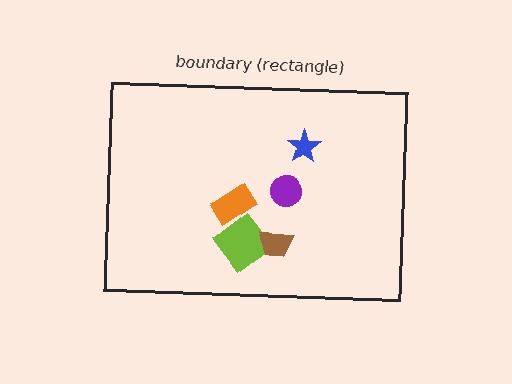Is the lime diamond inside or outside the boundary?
Inside.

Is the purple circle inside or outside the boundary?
Inside.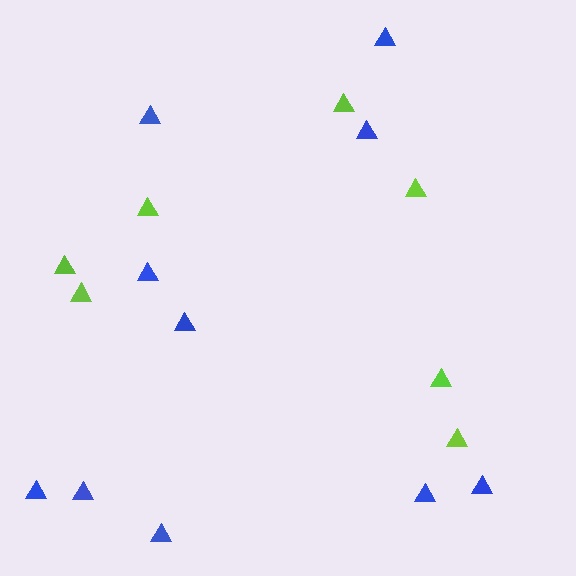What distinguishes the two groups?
There are 2 groups: one group of lime triangles (7) and one group of blue triangles (10).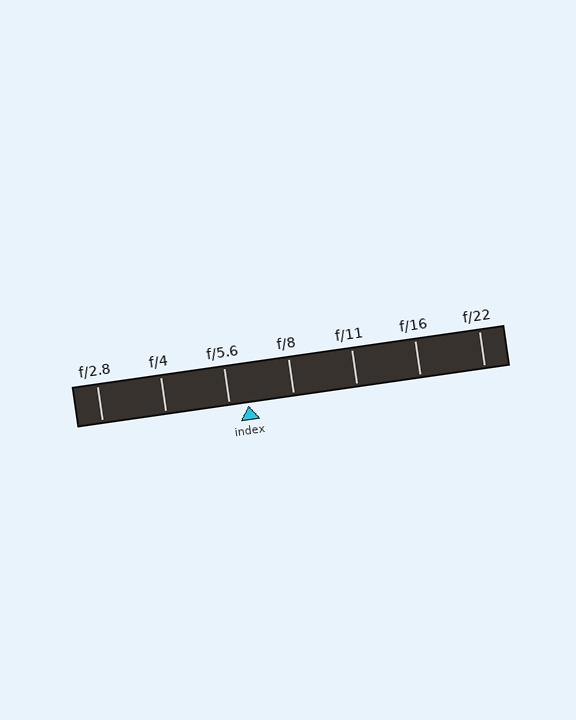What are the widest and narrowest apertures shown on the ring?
The widest aperture shown is f/2.8 and the narrowest is f/22.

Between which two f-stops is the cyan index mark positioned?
The index mark is between f/5.6 and f/8.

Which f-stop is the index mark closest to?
The index mark is closest to f/5.6.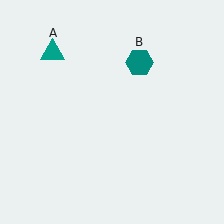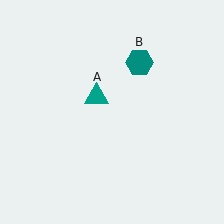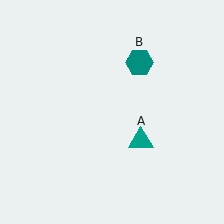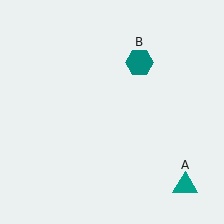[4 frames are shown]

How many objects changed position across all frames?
1 object changed position: teal triangle (object A).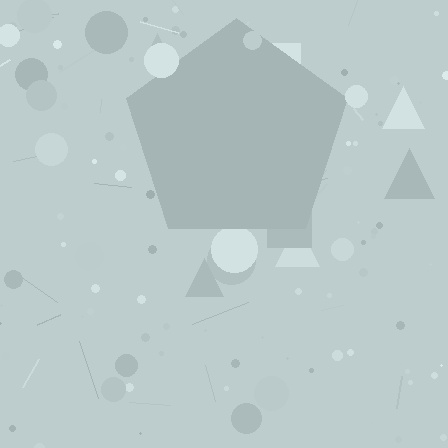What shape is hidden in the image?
A pentagon is hidden in the image.